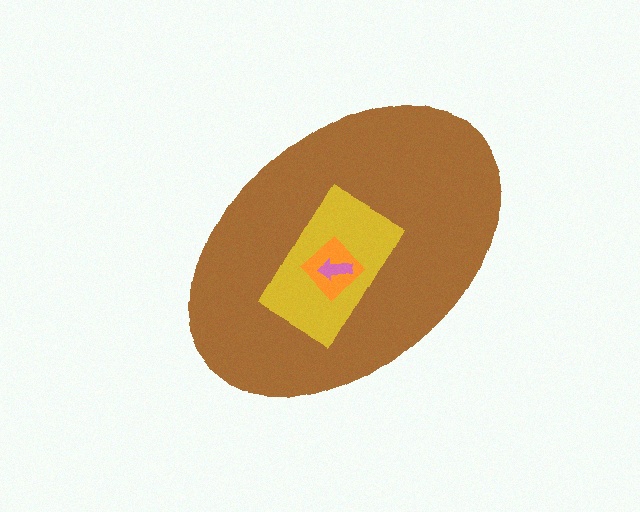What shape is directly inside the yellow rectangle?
The orange diamond.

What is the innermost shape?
The pink arrow.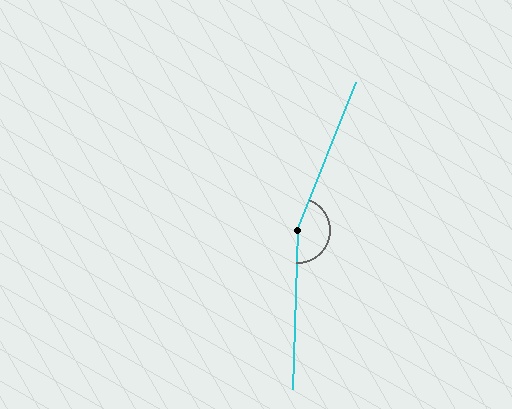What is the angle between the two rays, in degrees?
Approximately 160 degrees.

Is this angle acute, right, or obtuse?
It is obtuse.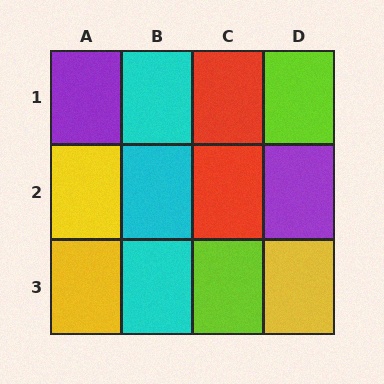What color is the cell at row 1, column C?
Red.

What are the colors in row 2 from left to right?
Yellow, cyan, red, purple.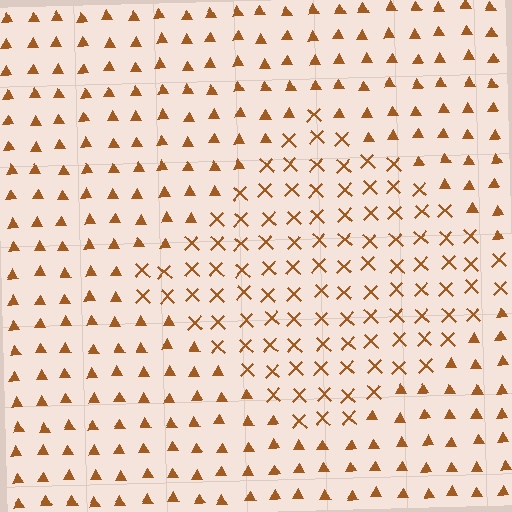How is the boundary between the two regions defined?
The boundary is defined by a change in element shape: X marks inside vs. triangles outside. All elements share the same color and spacing.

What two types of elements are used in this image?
The image uses X marks inside the diamond region and triangles outside it.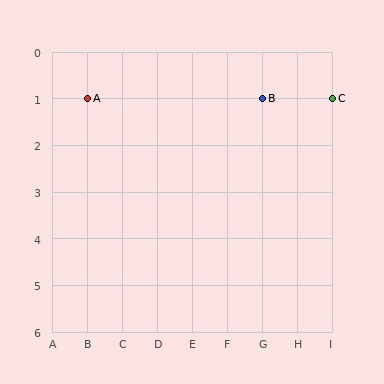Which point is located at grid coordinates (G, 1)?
Point B is at (G, 1).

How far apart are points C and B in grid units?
Points C and B are 2 columns apart.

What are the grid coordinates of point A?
Point A is at grid coordinates (B, 1).